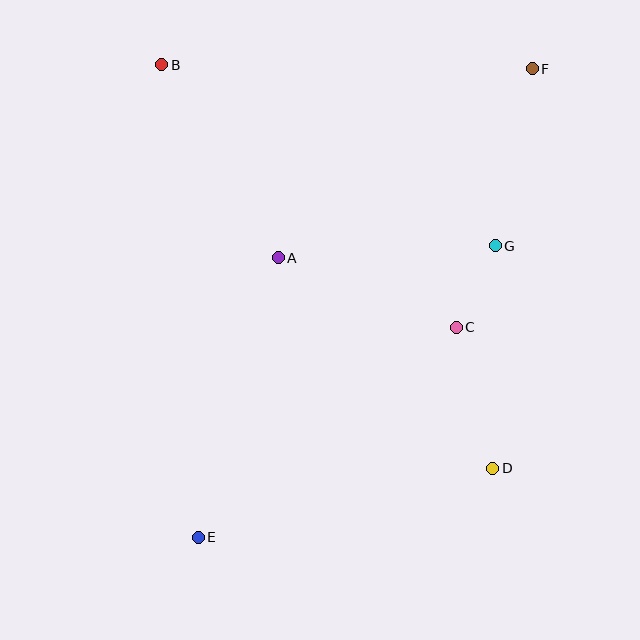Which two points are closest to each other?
Points C and G are closest to each other.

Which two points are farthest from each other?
Points E and F are farthest from each other.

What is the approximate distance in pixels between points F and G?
The distance between F and G is approximately 181 pixels.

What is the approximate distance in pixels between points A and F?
The distance between A and F is approximately 317 pixels.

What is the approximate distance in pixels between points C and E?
The distance between C and E is approximately 333 pixels.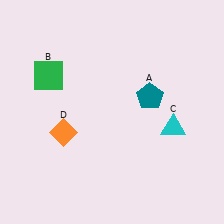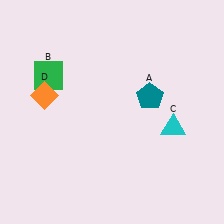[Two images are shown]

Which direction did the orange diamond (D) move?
The orange diamond (D) moved up.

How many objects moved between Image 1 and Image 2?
1 object moved between the two images.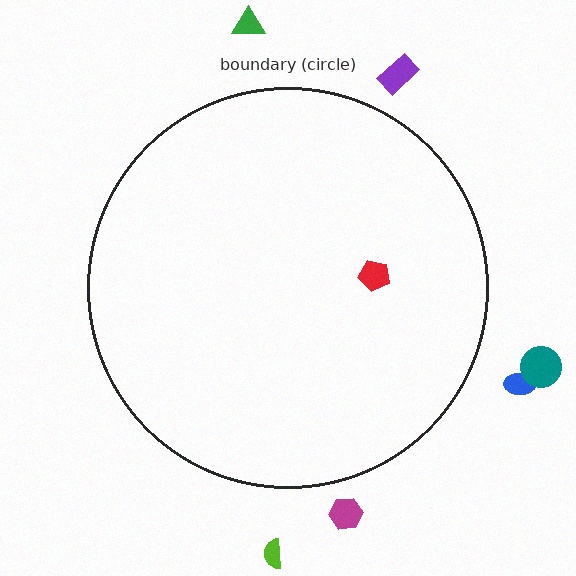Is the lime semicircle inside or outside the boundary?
Outside.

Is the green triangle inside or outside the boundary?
Outside.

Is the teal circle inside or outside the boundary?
Outside.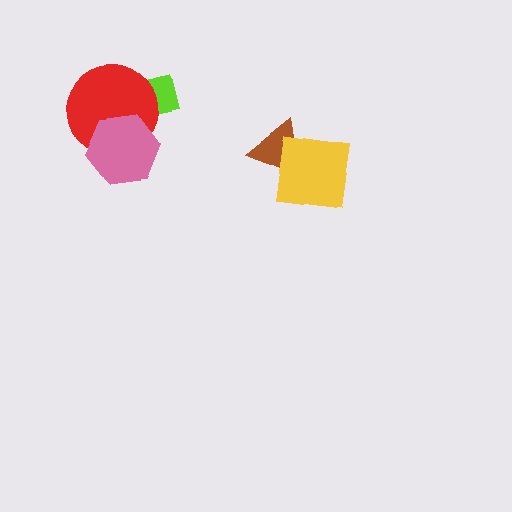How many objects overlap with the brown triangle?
1 object overlaps with the brown triangle.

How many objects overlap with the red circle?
2 objects overlap with the red circle.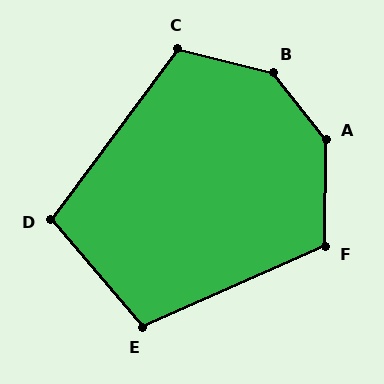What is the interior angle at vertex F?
Approximately 114 degrees (obtuse).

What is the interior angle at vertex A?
Approximately 141 degrees (obtuse).